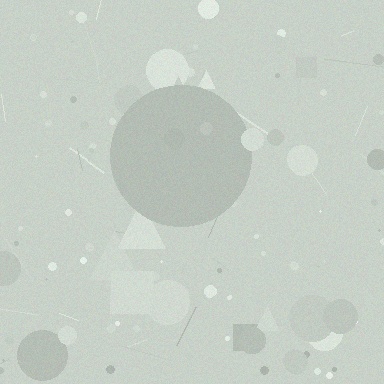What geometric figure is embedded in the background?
A circle is embedded in the background.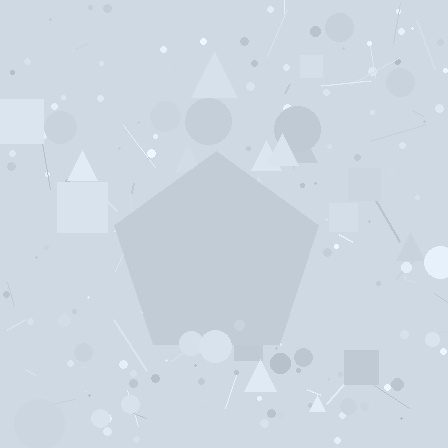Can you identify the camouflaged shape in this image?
The camouflaged shape is a pentagon.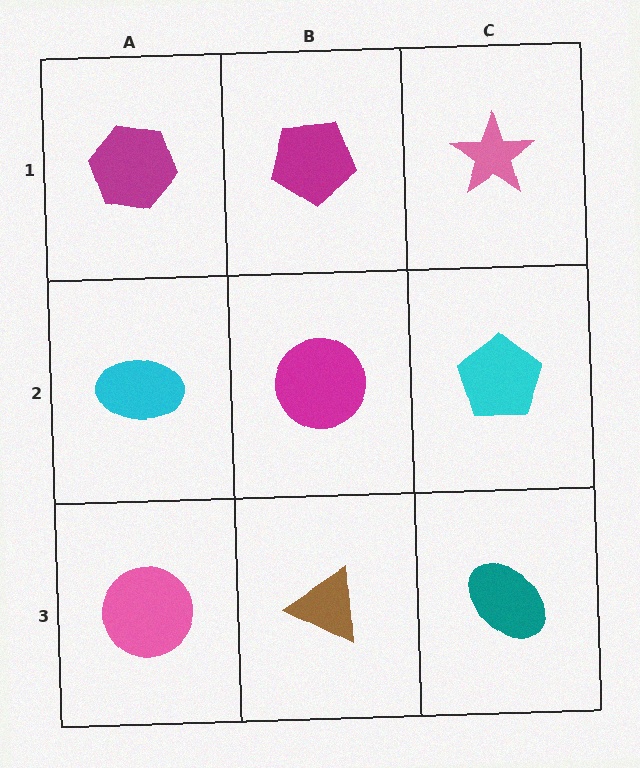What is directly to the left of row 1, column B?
A magenta hexagon.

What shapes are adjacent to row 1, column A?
A cyan ellipse (row 2, column A), a magenta pentagon (row 1, column B).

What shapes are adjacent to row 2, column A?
A magenta hexagon (row 1, column A), a pink circle (row 3, column A), a magenta circle (row 2, column B).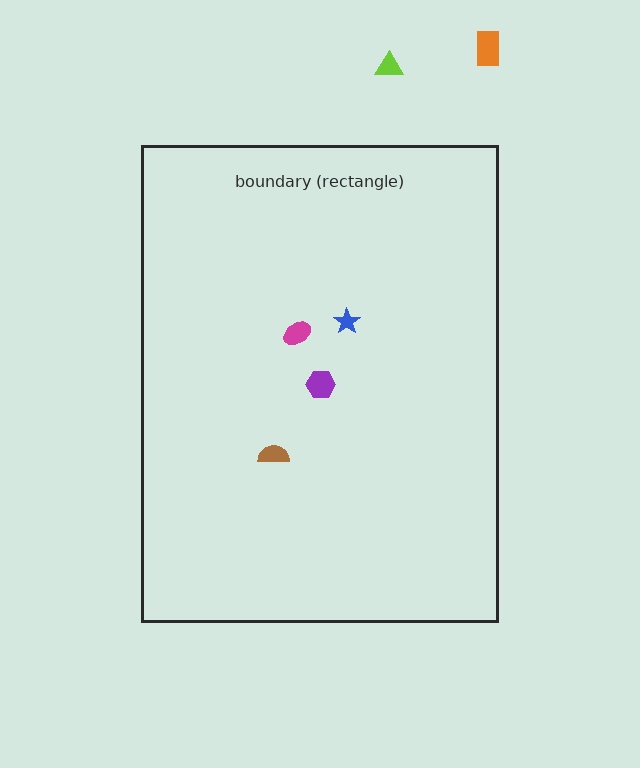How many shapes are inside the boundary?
4 inside, 2 outside.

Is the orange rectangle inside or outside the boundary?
Outside.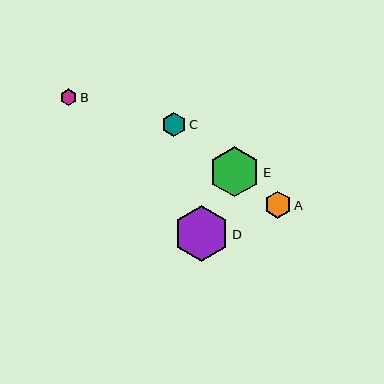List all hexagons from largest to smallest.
From largest to smallest: D, E, A, C, B.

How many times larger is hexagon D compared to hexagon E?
Hexagon D is approximately 1.1 times the size of hexagon E.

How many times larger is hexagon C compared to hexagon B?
Hexagon C is approximately 1.4 times the size of hexagon B.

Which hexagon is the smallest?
Hexagon B is the smallest with a size of approximately 17 pixels.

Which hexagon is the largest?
Hexagon D is the largest with a size of approximately 55 pixels.